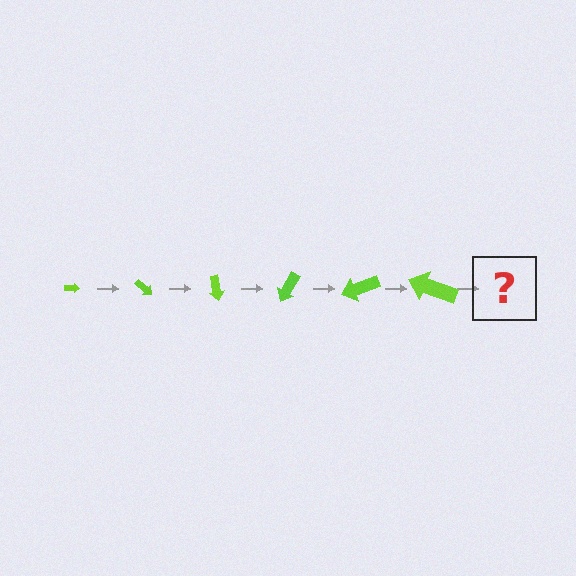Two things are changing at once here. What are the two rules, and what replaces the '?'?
The two rules are that the arrow grows larger each step and it rotates 40 degrees each step. The '?' should be an arrow, larger than the previous one and rotated 240 degrees from the start.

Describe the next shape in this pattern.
It should be an arrow, larger than the previous one and rotated 240 degrees from the start.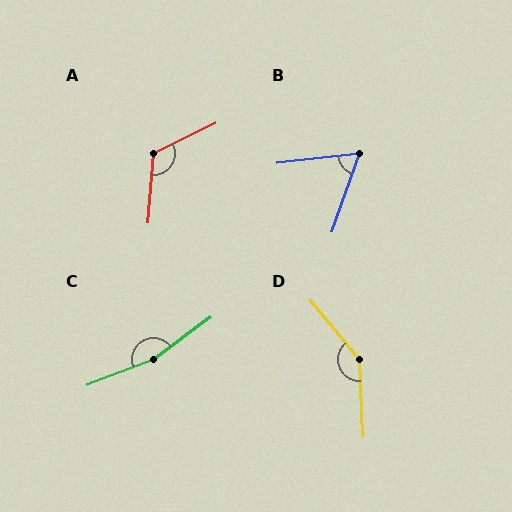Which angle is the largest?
C, at approximately 164 degrees.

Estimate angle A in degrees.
Approximately 120 degrees.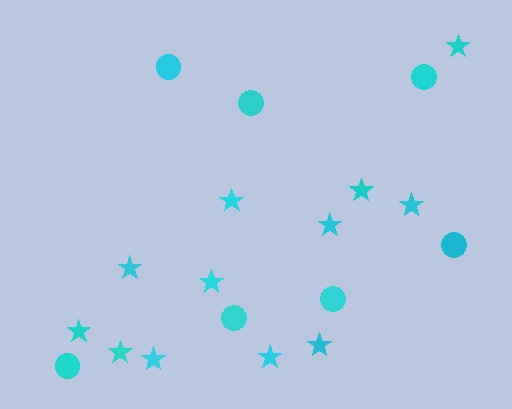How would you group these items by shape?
There are 2 groups: one group of stars (12) and one group of circles (7).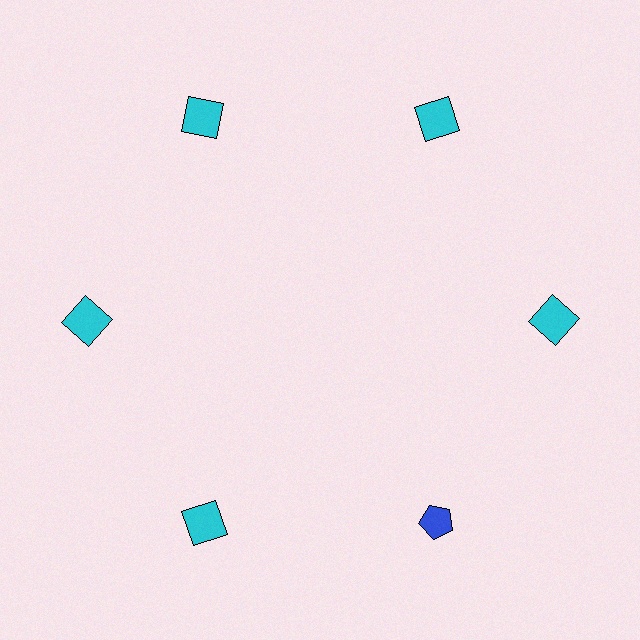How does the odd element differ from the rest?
It differs in both color (blue instead of cyan) and shape (pentagon instead of square).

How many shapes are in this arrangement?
There are 6 shapes arranged in a ring pattern.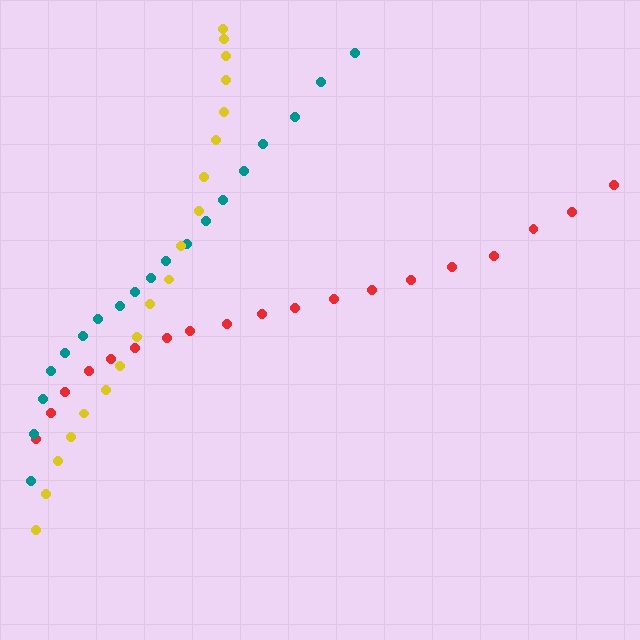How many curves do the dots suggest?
There are 3 distinct paths.